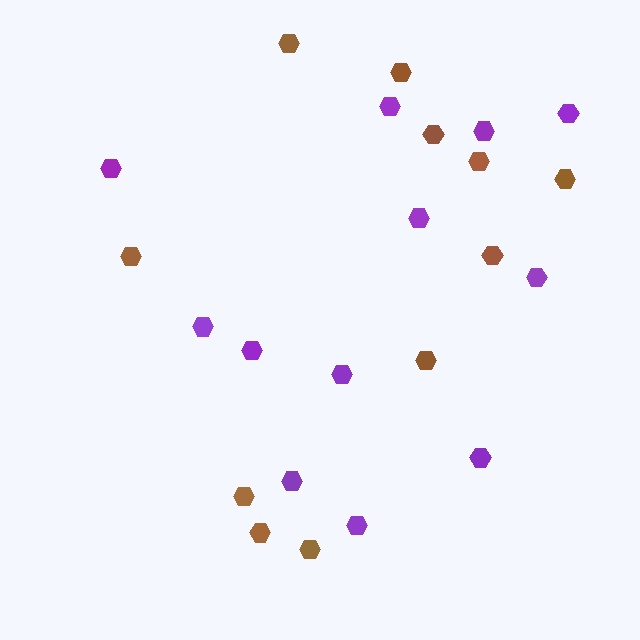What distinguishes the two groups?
There are 2 groups: one group of brown hexagons (11) and one group of purple hexagons (12).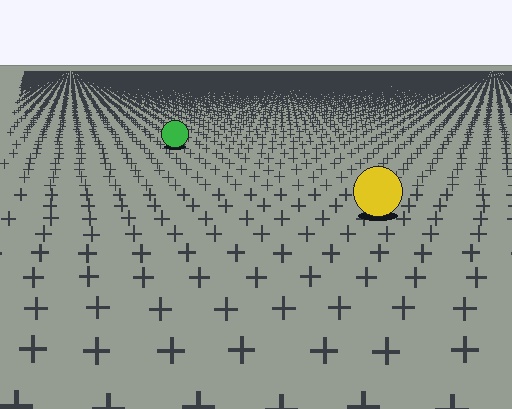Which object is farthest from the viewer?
The green circle is farthest from the viewer. It appears smaller and the ground texture around it is denser.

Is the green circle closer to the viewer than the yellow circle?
No. The yellow circle is closer — you can tell from the texture gradient: the ground texture is coarser near it.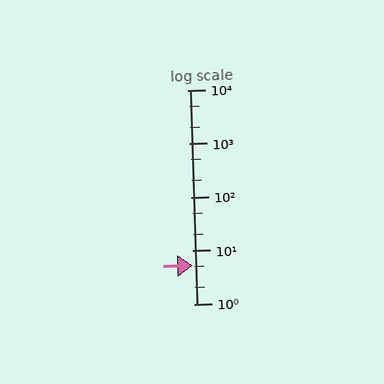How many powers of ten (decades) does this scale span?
The scale spans 4 decades, from 1 to 10000.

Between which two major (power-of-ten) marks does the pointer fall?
The pointer is between 1 and 10.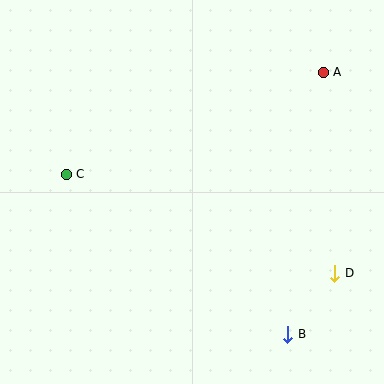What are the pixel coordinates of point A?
Point A is at (323, 72).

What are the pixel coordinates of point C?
Point C is at (66, 174).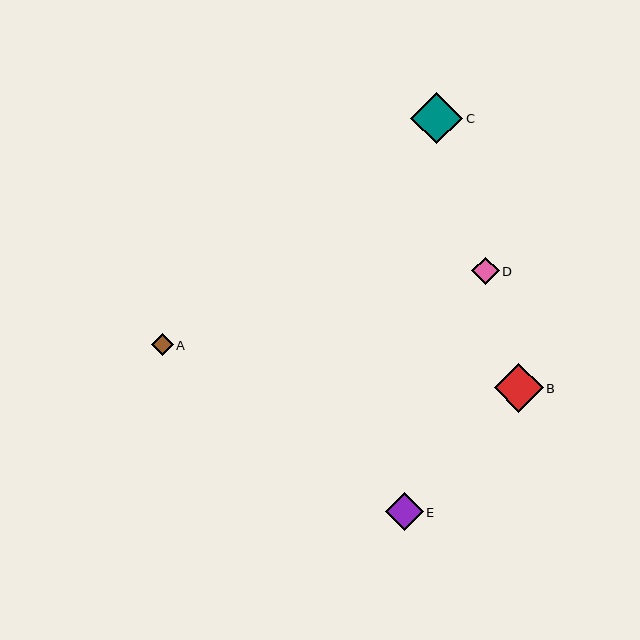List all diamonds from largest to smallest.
From largest to smallest: C, B, E, D, A.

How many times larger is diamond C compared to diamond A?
Diamond C is approximately 2.4 times the size of diamond A.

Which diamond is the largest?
Diamond C is the largest with a size of approximately 52 pixels.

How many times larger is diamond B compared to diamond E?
Diamond B is approximately 1.3 times the size of diamond E.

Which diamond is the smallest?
Diamond A is the smallest with a size of approximately 22 pixels.